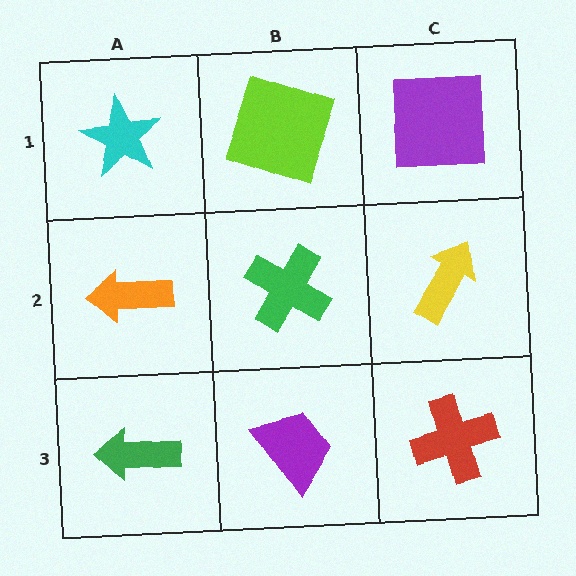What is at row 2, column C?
A yellow arrow.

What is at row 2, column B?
A green cross.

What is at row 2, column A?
An orange arrow.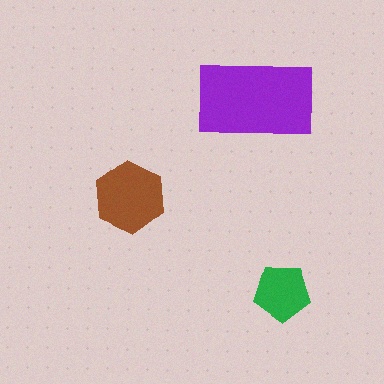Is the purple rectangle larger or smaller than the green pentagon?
Larger.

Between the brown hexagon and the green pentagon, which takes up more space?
The brown hexagon.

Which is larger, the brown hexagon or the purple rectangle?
The purple rectangle.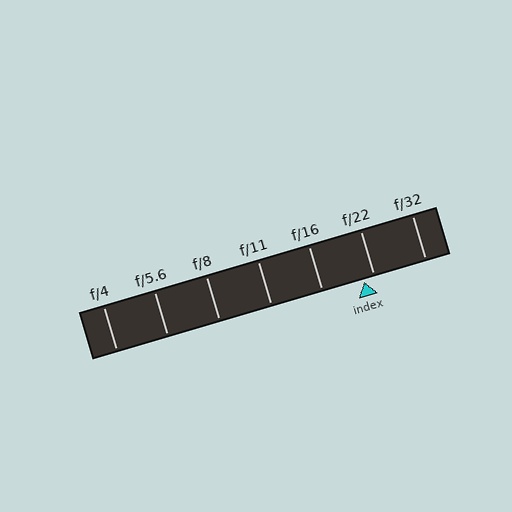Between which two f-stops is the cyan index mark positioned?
The index mark is between f/16 and f/22.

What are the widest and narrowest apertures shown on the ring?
The widest aperture shown is f/4 and the narrowest is f/32.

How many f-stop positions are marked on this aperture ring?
There are 7 f-stop positions marked.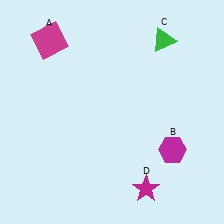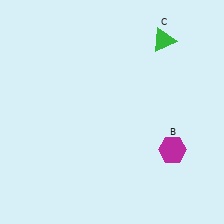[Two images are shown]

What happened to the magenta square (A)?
The magenta square (A) was removed in Image 2. It was in the top-left area of Image 1.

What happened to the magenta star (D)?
The magenta star (D) was removed in Image 2. It was in the bottom-right area of Image 1.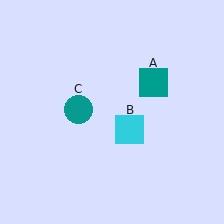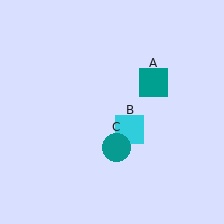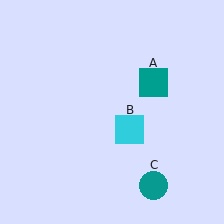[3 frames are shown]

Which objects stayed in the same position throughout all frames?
Teal square (object A) and cyan square (object B) remained stationary.